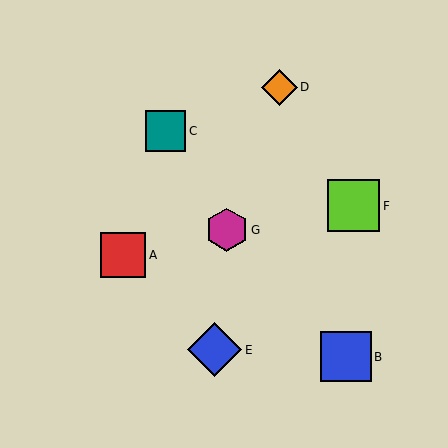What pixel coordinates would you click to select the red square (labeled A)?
Click at (123, 255) to select the red square A.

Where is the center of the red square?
The center of the red square is at (123, 255).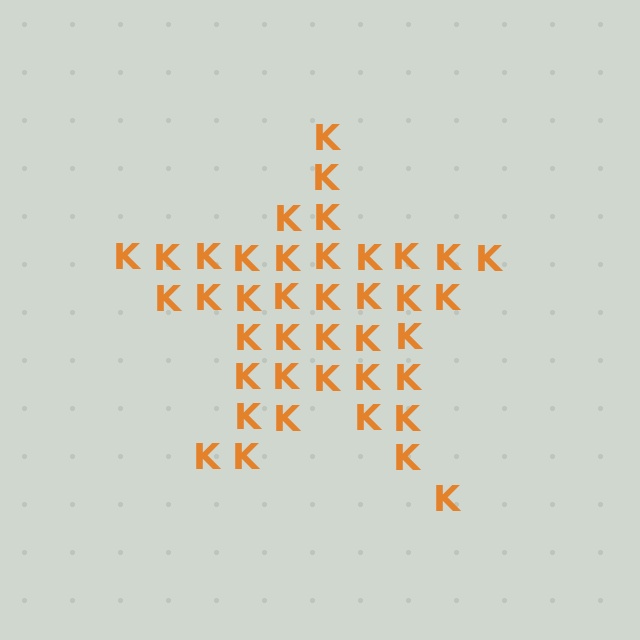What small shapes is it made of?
It is made of small letter K's.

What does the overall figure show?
The overall figure shows a star.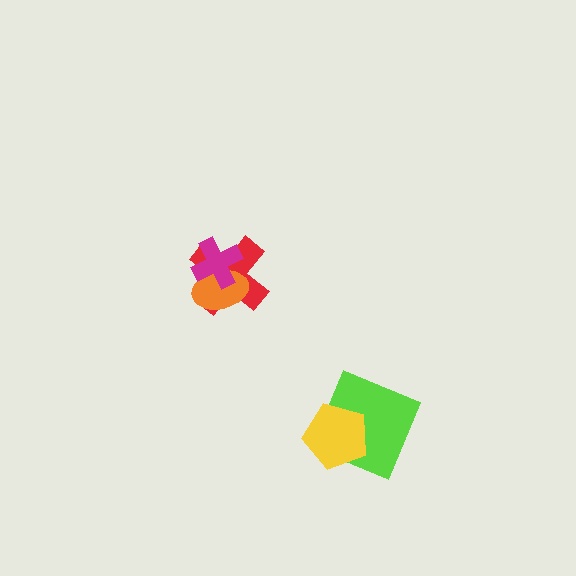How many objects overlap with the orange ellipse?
2 objects overlap with the orange ellipse.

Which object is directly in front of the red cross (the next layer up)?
The orange ellipse is directly in front of the red cross.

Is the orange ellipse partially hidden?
Yes, it is partially covered by another shape.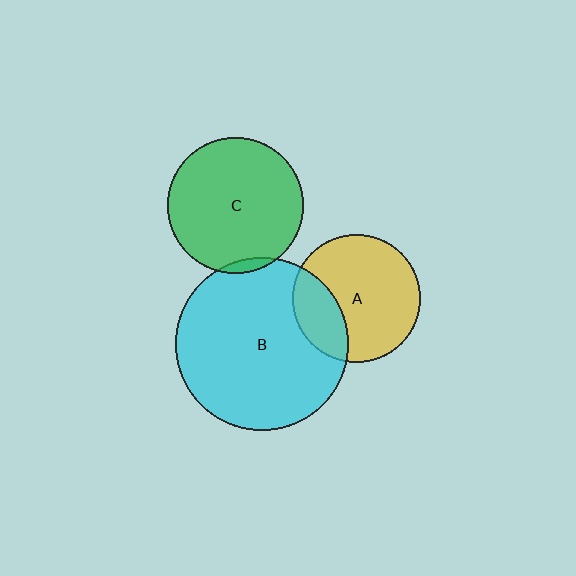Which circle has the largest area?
Circle B (cyan).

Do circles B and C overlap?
Yes.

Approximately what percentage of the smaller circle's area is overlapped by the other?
Approximately 5%.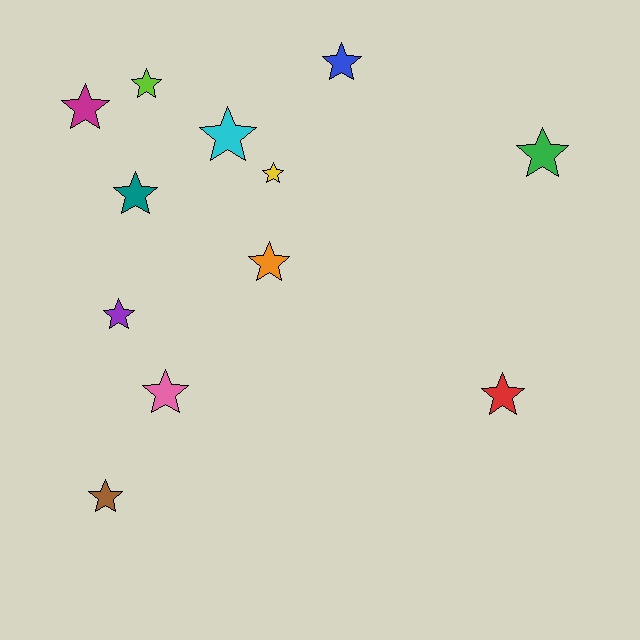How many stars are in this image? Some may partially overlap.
There are 12 stars.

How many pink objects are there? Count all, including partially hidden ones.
There is 1 pink object.